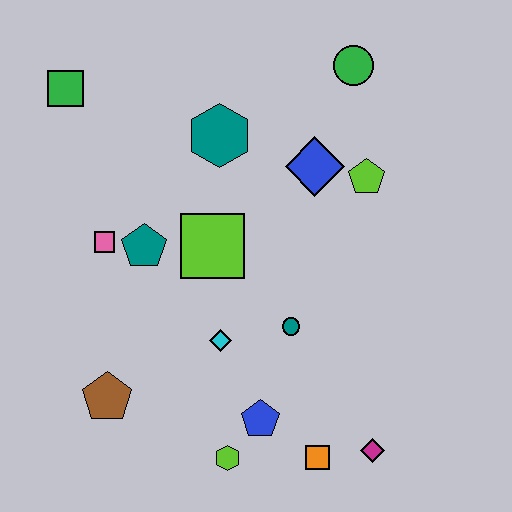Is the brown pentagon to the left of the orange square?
Yes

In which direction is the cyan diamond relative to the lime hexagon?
The cyan diamond is above the lime hexagon.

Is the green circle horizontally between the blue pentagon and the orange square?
No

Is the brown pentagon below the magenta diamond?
No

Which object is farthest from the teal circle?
The green square is farthest from the teal circle.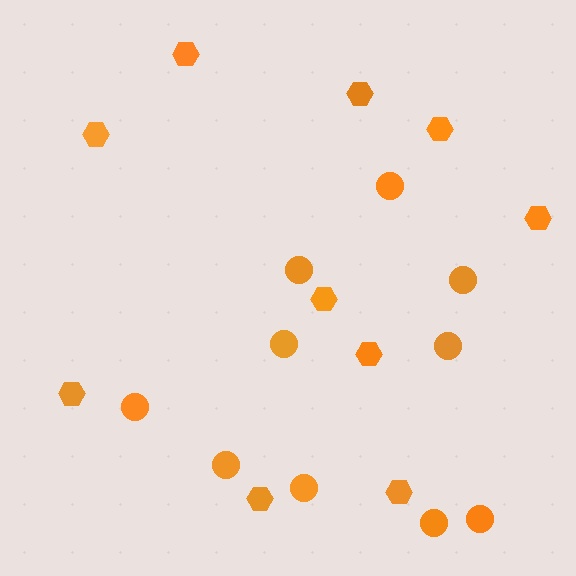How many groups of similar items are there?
There are 2 groups: one group of hexagons (10) and one group of circles (10).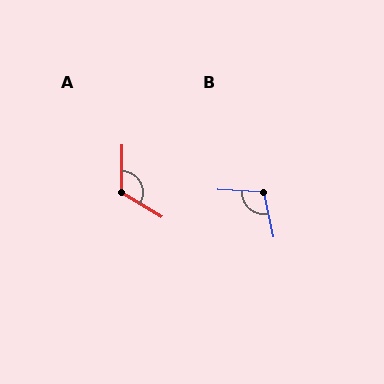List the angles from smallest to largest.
B (106°), A (120°).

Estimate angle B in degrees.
Approximately 106 degrees.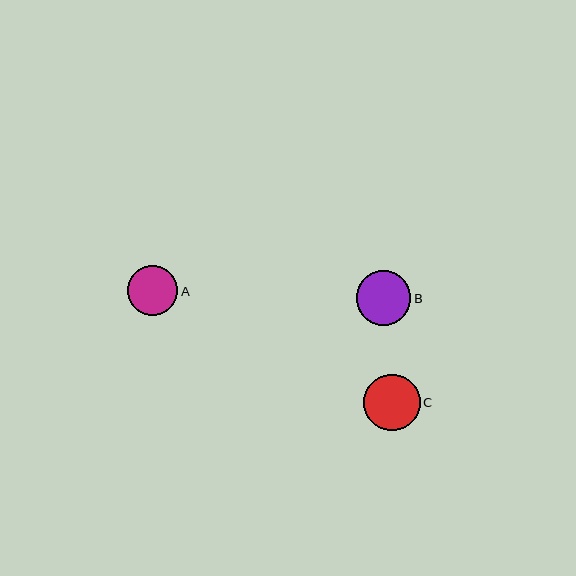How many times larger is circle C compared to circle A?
Circle C is approximately 1.1 times the size of circle A.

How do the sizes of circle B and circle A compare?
Circle B and circle A are approximately the same size.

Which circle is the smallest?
Circle A is the smallest with a size of approximately 50 pixels.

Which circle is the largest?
Circle C is the largest with a size of approximately 56 pixels.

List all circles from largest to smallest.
From largest to smallest: C, B, A.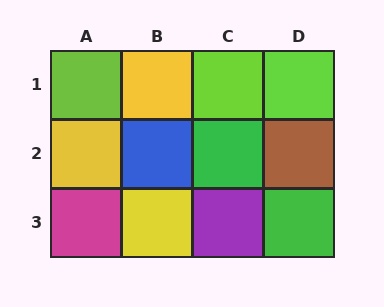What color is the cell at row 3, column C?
Purple.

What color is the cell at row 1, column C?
Lime.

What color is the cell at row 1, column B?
Yellow.